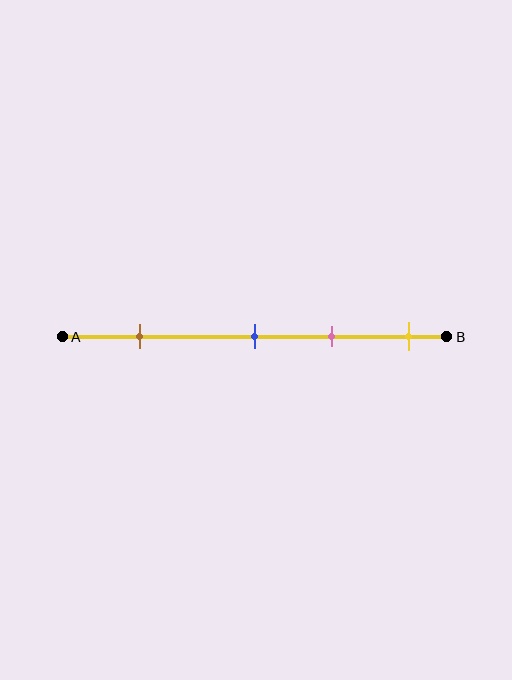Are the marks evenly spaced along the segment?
No, the marks are not evenly spaced.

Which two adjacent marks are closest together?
The blue and pink marks are the closest adjacent pair.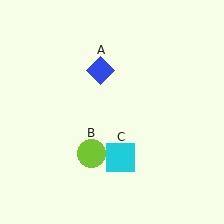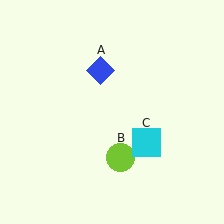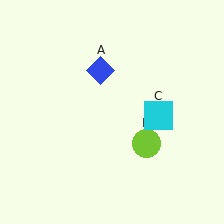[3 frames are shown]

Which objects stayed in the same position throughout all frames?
Blue diamond (object A) remained stationary.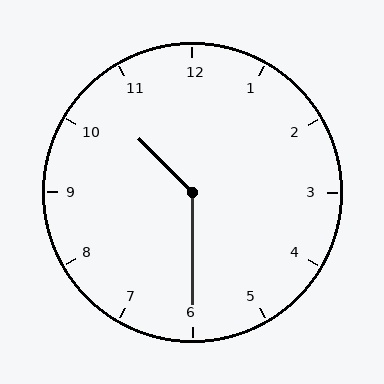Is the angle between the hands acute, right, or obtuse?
It is obtuse.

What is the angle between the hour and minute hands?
Approximately 135 degrees.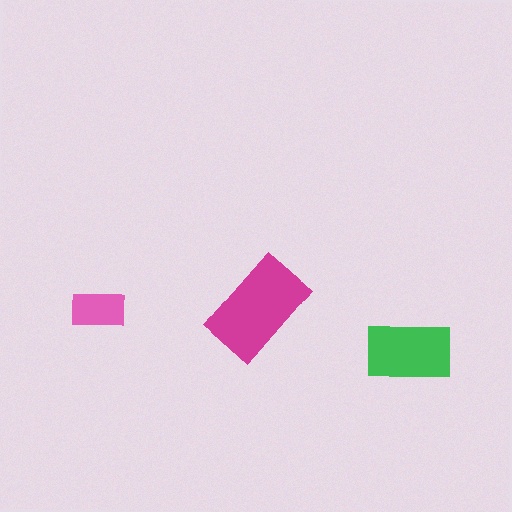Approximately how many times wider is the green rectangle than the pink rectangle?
About 1.5 times wider.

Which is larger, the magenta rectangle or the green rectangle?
The magenta one.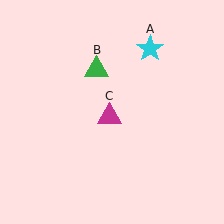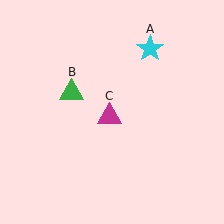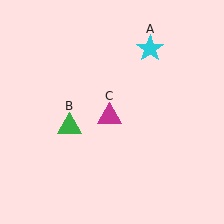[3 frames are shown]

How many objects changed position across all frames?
1 object changed position: green triangle (object B).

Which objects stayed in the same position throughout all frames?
Cyan star (object A) and magenta triangle (object C) remained stationary.